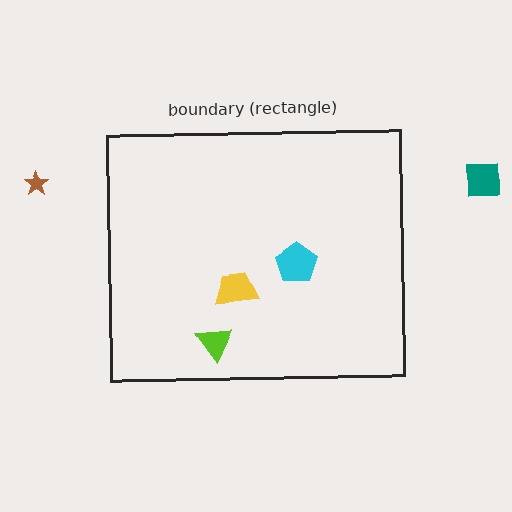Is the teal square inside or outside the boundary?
Outside.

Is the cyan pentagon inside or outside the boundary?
Inside.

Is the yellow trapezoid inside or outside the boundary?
Inside.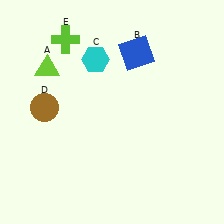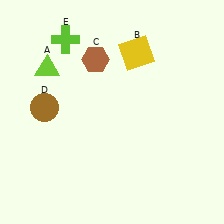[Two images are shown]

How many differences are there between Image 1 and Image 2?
There are 2 differences between the two images.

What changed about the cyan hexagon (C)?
In Image 1, C is cyan. In Image 2, it changed to brown.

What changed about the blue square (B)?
In Image 1, B is blue. In Image 2, it changed to yellow.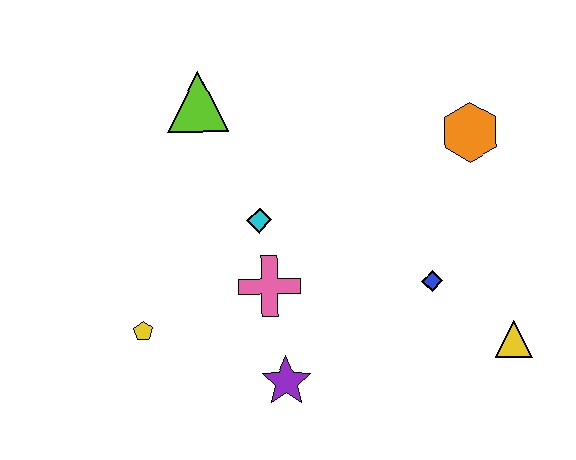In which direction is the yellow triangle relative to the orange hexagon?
The yellow triangle is below the orange hexagon.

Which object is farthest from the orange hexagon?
The yellow pentagon is farthest from the orange hexagon.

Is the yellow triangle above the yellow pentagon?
No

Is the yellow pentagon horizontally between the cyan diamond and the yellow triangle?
No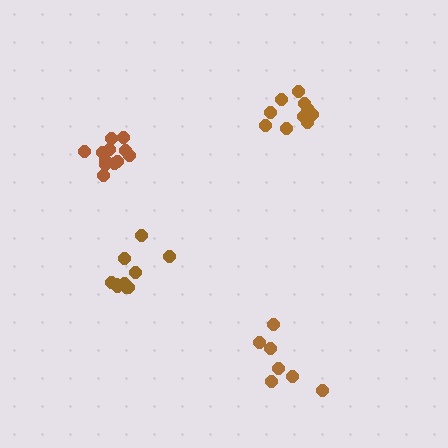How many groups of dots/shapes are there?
There are 4 groups.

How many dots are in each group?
Group 1: 10 dots, Group 2: 10 dots, Group 3: 12 dots, Group 4: 7 dots (39 total).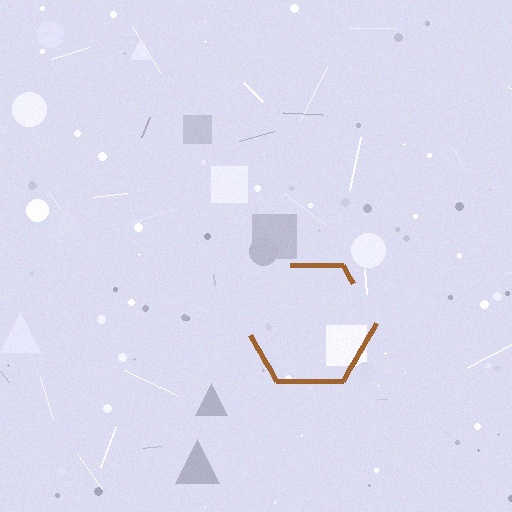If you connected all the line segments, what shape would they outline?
They would outline a hexagon.